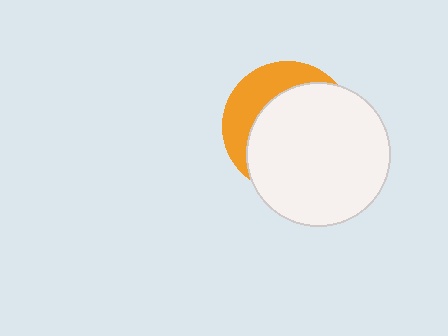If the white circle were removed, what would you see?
You would see the complete orange circle.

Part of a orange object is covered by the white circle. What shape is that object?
It is a circle.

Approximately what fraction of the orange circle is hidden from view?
Roughly 69% of the orange circle is hidden behind the white circle.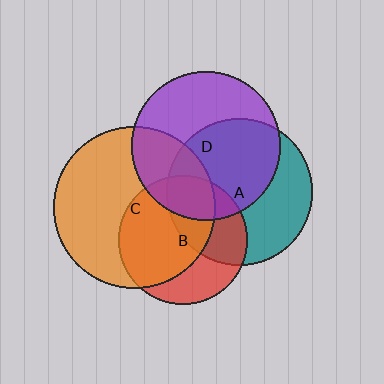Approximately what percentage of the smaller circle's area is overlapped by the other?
Approximately 55%.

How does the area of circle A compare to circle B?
Approximately 1.3 times.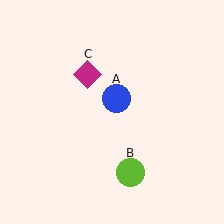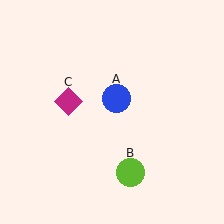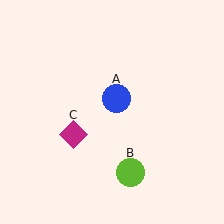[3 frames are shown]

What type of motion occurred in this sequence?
The magenta diamond (object C) rotated counterclockwise around the center of the scene.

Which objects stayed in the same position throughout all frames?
Blue circle (object A) and lime circle (object B) remained stationary.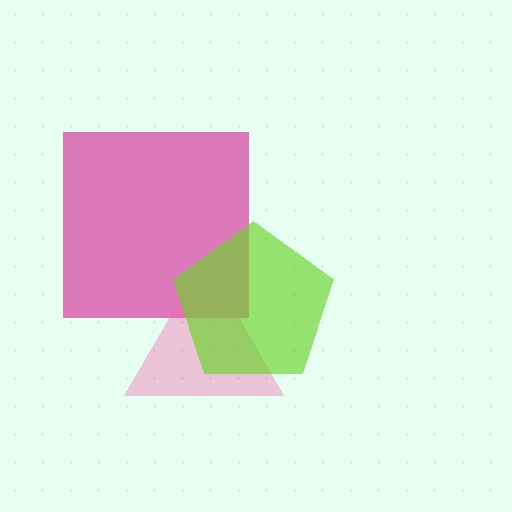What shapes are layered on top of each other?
The layered shapes are: a magenta square, a pink triangle, a lime pentagon.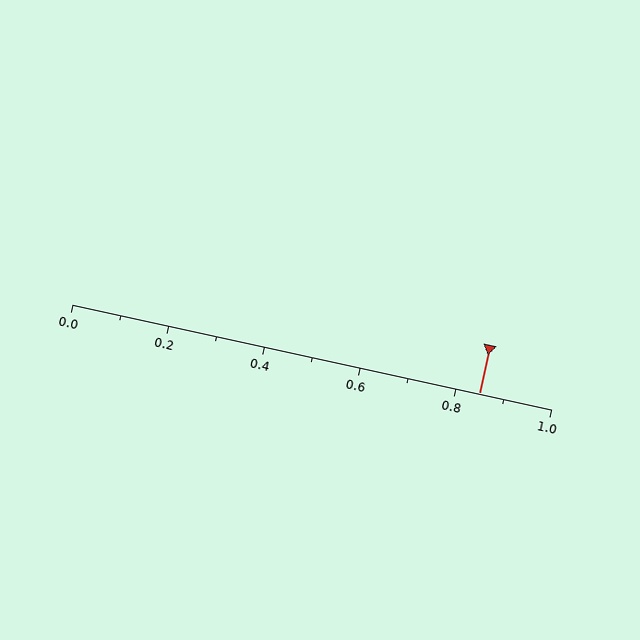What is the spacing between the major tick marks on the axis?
The major ticks are spaced 0.2 apart.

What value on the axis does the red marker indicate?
The marker indicates approximately 0.85.